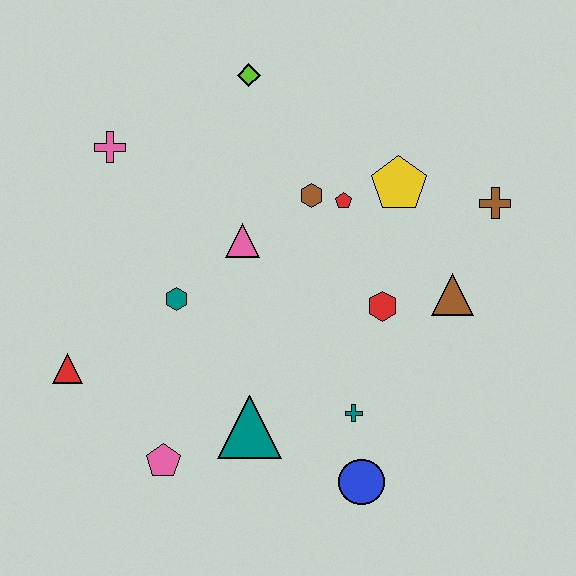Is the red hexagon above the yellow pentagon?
No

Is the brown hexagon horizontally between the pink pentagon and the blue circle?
Yes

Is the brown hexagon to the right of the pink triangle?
Yes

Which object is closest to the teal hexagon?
The pink triangle is closest to the teal hexagon.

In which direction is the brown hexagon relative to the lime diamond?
The brown hexagon is below the lime diamond.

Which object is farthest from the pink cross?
The blue circle is farthest from the pink cross.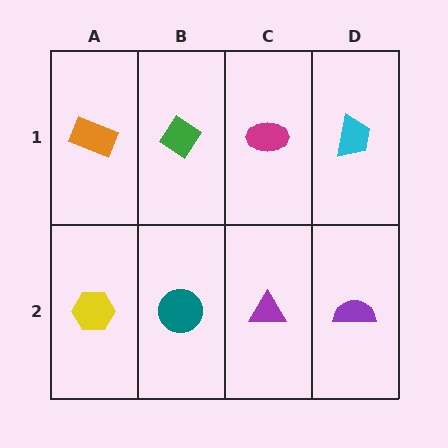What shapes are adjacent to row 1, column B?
A teal circle (row 2, column B), an orange rectangle (row 1, column A), a magenta ellipse (row 1, column C).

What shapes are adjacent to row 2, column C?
A magenta ellipse (row 1, column C), a teal circle (row 2, column B), a purple semicircle (row 2, column D).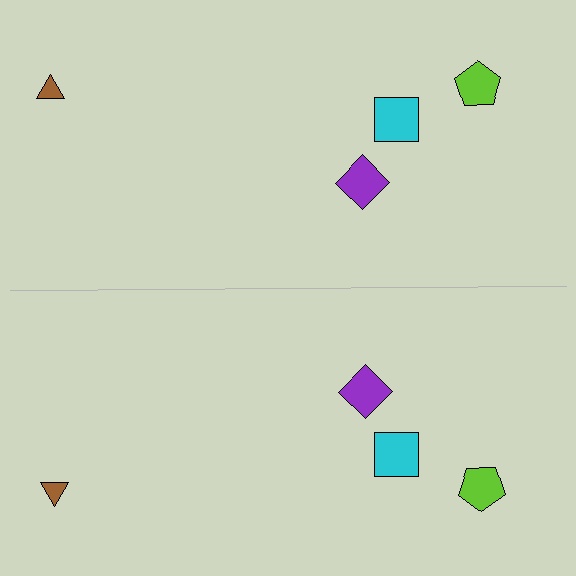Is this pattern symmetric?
Yes, this pattern has bilateral (reflection) symmetry.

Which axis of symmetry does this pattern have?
The pattern has a horizontal axis of symmetry running through the center of the image.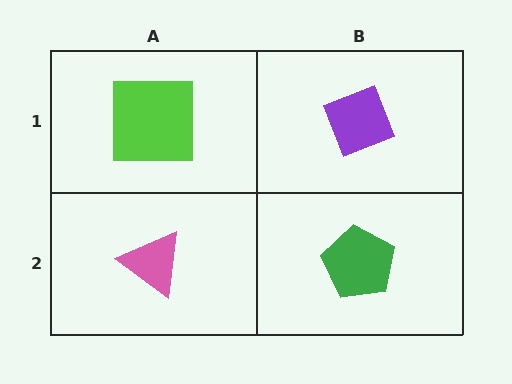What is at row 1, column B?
A purple diamond.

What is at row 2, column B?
A green pentagon.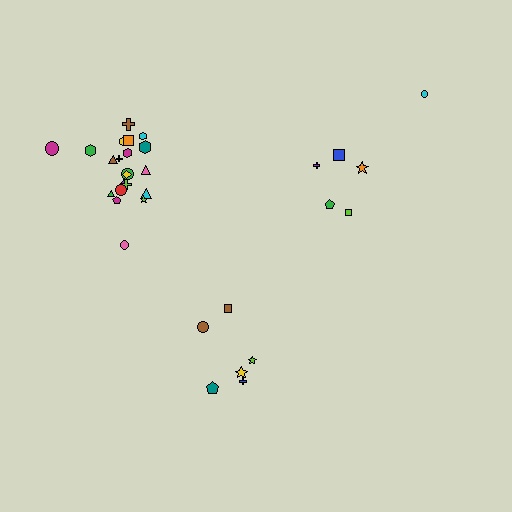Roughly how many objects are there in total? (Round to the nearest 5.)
Roughly 35 objects in total.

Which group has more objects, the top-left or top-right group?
The top-left group.